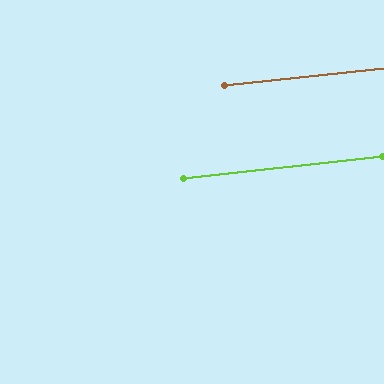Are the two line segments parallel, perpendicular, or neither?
Parallel — their directions differ by only 0.1°.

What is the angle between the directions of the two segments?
Approximately 0 degrees.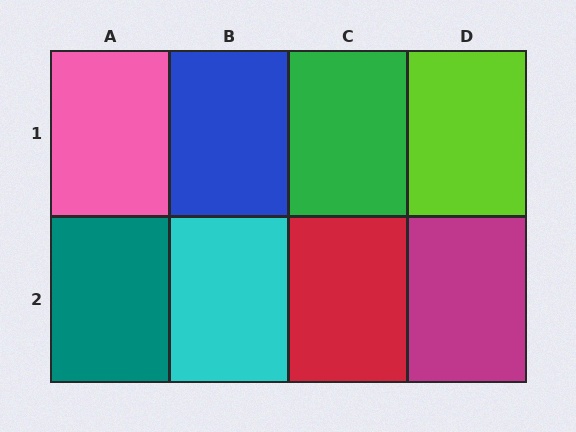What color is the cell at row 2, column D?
Magenta.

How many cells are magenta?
1 cell is magenta.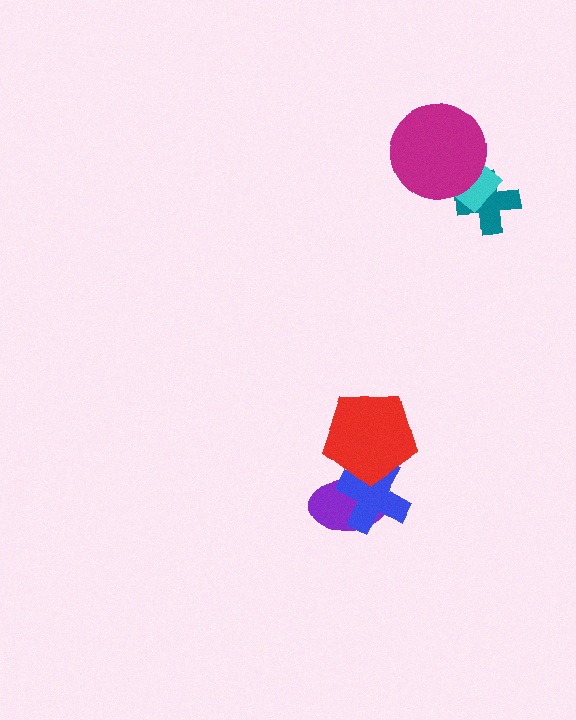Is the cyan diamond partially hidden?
Yes, it is partially covered by another shape.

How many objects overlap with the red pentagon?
2 objects overlap with the red pentagon.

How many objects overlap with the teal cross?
2 objects overlap with the teal cross.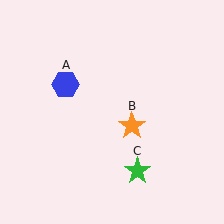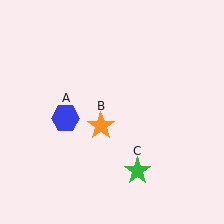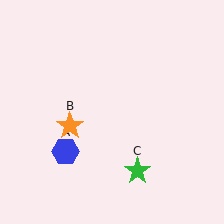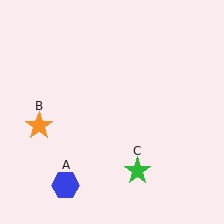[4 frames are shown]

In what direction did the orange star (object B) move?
The orange star (object B) moved left.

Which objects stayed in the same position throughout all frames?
Green star (object C) remained stationary.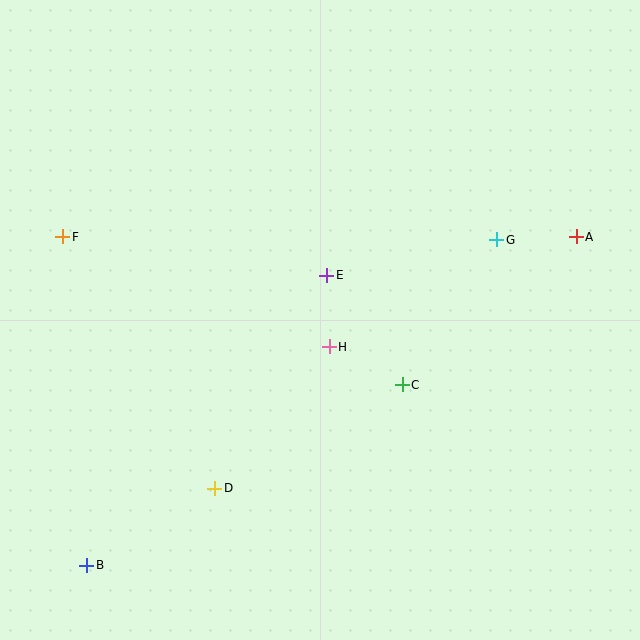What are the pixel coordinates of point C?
Point C is at (402, 385).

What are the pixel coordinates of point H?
Point H is at (329, 347).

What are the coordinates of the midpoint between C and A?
The midpoint between C and A is at (489, 311).